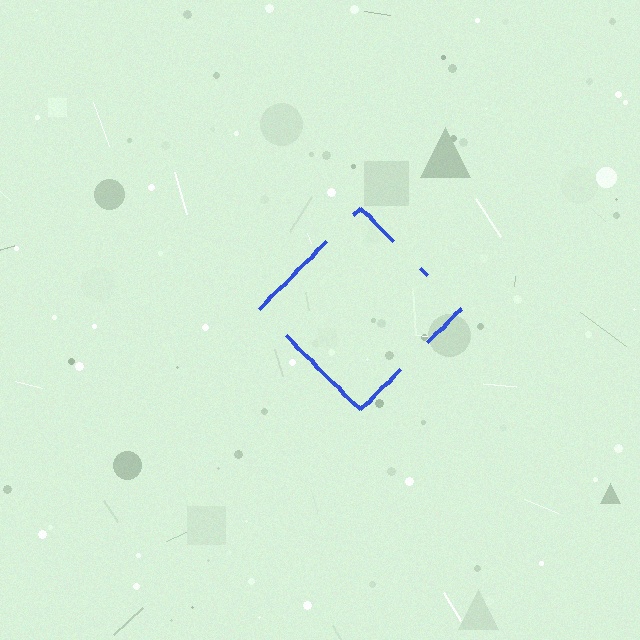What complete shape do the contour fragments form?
The contour fragments form a diamond.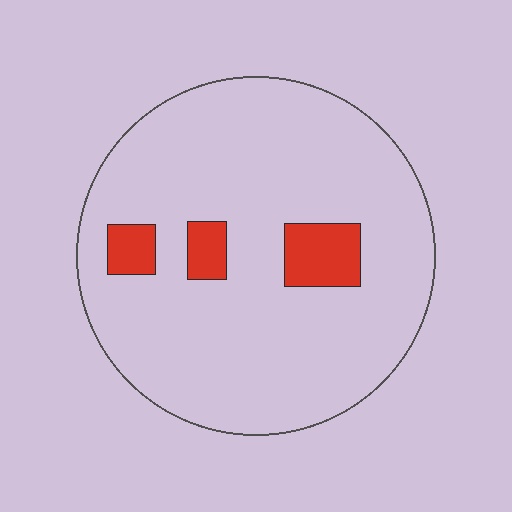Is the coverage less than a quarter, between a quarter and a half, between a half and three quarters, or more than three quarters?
Less than a quarter.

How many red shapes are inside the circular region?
3.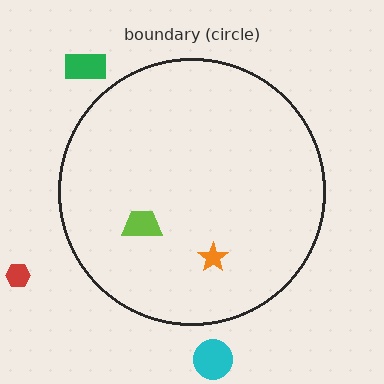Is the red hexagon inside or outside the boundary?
Outside.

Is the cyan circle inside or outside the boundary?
Outside.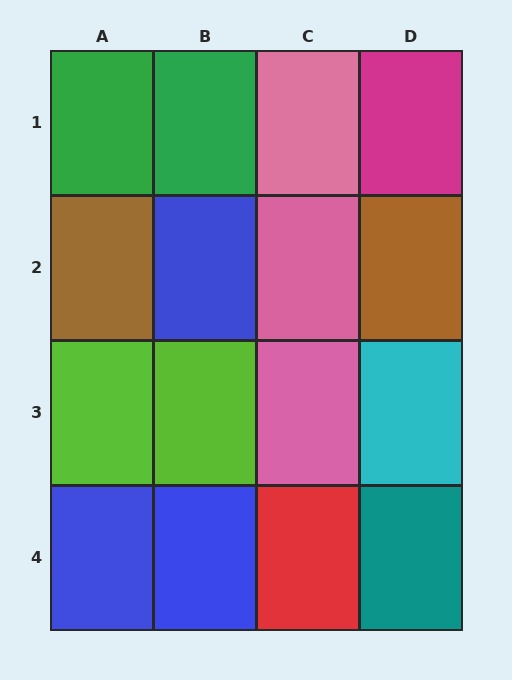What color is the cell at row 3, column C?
Pink.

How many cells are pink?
3 cells are pink.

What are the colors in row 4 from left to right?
Blue, blue, red, teal.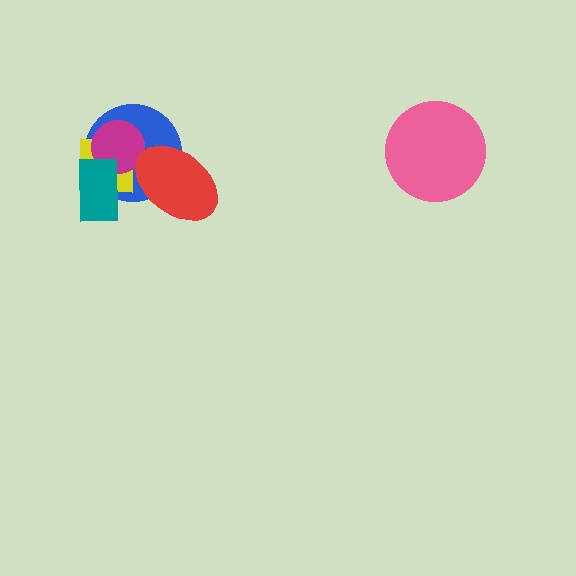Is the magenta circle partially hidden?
Yes, it is partially covered by another shape.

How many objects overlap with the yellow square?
3 objects overlap with the yellow square.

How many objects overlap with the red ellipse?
1 object overlaps with the red ellipse.